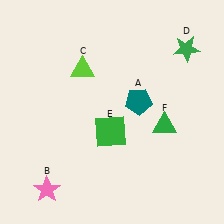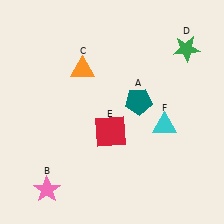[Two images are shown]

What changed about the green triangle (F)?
In Image 1, F is green. In Image 2, it changed to cyan.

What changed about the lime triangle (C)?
In Image 1, C is lime. In Image 2, it changed to orange.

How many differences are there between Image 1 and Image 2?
There are 3 differences between the two images.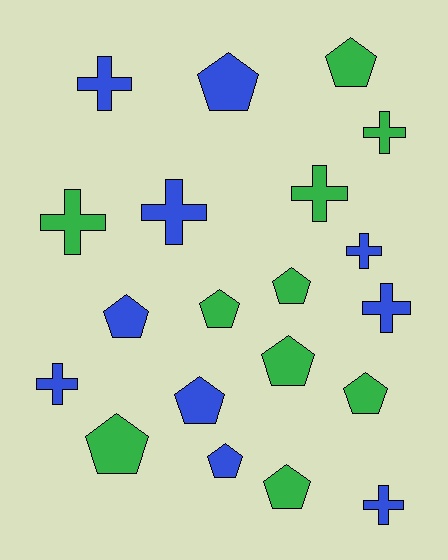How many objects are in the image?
There are 20 objects.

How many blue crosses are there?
There are 6 blue crosses.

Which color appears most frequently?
Blue, with 10 objects.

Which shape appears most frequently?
Pentagon, with 11 objects.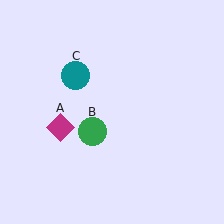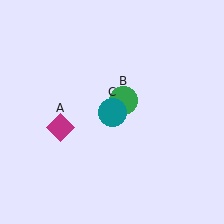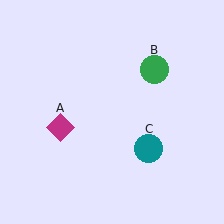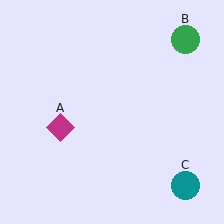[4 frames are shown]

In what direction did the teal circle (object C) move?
The teal circle (object C) moved down and to the right.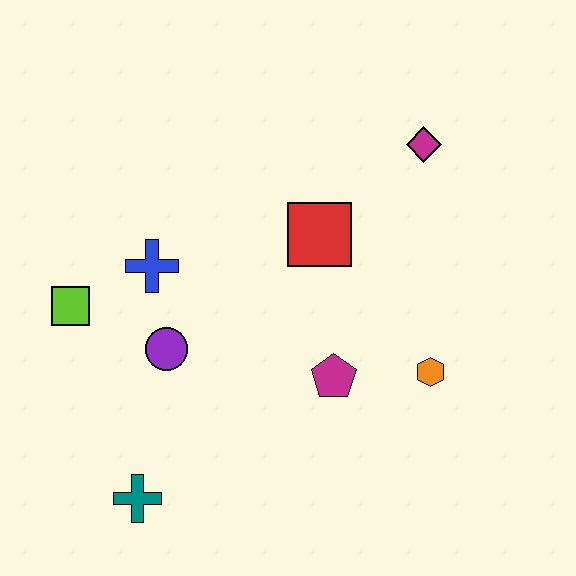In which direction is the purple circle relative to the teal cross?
The purple circle is above the teal cross.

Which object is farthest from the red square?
The teal cross is farthest from the red square.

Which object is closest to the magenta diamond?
The red square is closest to the magenta diamond.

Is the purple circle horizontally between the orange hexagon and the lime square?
Yes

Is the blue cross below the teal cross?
No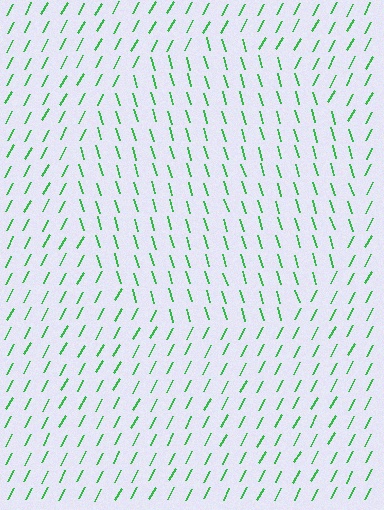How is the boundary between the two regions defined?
The boundary is defined purely by a change in line orientation (approximately 45 degrees difference). All lines are the same color and thickness.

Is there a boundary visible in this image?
Yes, there is a texture boundary formed by a change in line orientation.